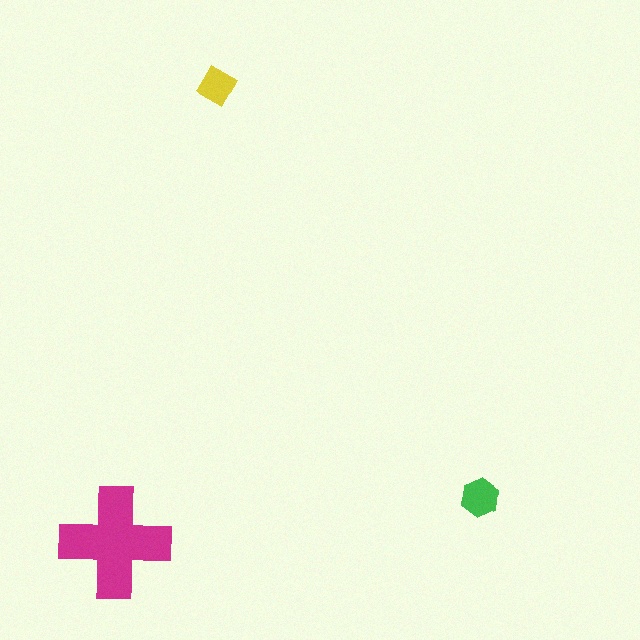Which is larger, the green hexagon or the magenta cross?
The magenta cross.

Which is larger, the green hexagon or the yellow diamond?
The green hexagon.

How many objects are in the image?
There are 3 objects in the image.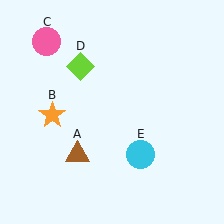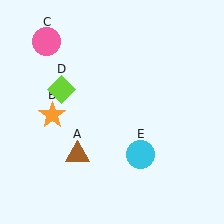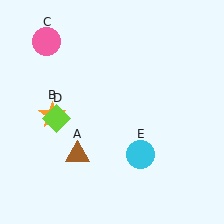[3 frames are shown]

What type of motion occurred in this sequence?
The lime diamond (object D) rotated counterclockwise around the center of the scene.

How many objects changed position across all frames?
1 object changed position: lime diamond (object D).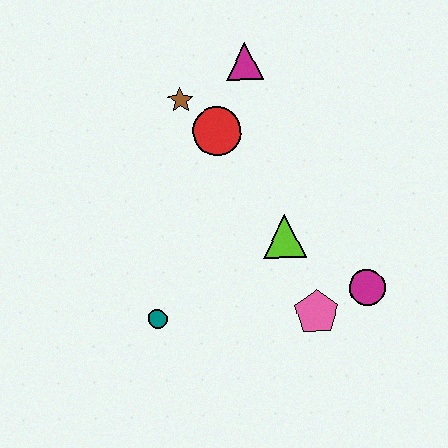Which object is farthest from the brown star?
The magenta circle is farthest from the brown star.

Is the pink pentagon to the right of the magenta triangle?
Yes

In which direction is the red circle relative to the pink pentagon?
The red circle is above the pink pentagon.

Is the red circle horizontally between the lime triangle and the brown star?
Yes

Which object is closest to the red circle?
The brown star is closest to the red circle.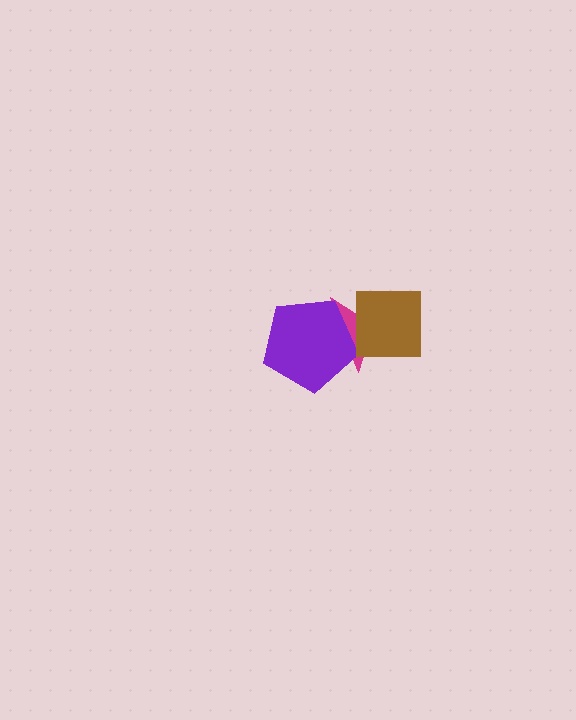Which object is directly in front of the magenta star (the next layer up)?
The purple pentagon is directly in front of the magenta star.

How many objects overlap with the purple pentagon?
1 object overlaps with the purple pentagon.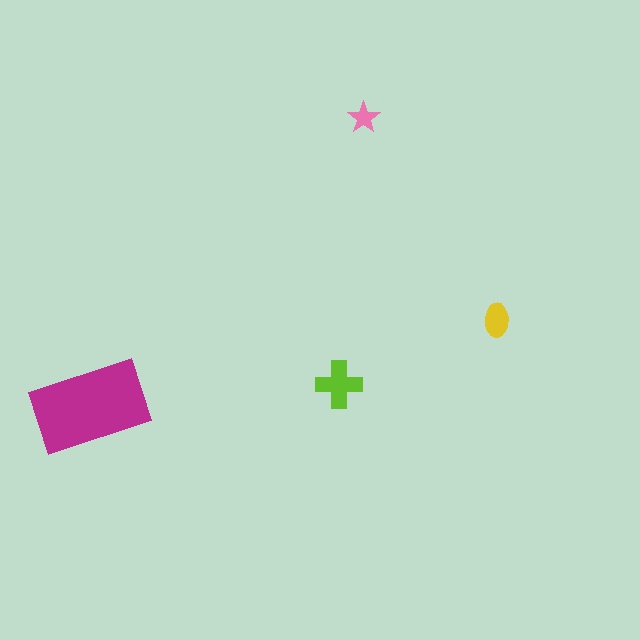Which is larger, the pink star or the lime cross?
The lime cross.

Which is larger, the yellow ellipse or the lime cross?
The lime cross.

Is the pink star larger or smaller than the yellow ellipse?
Smaller.